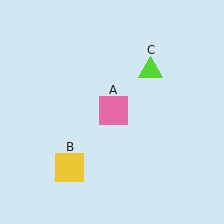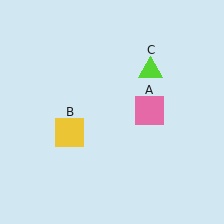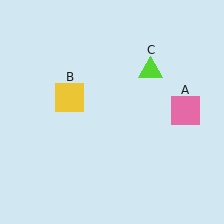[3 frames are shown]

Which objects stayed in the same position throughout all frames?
Lime triangle (object C) remained stationary.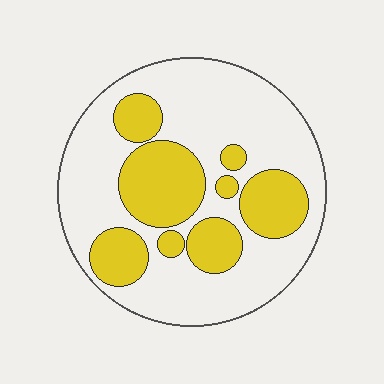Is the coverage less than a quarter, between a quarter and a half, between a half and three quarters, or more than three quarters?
Between a quarter and a half.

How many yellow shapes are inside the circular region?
8.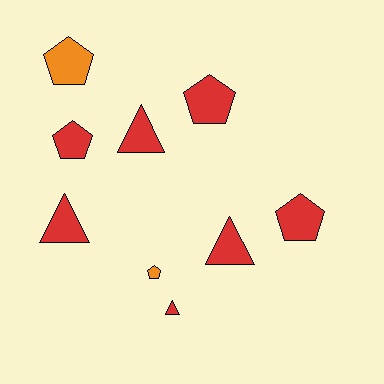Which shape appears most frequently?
Pentagon, with 5 objects.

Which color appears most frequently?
Red, with 7 objects.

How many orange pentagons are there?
There are 2 orange pentagons.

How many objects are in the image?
There are 9 objects.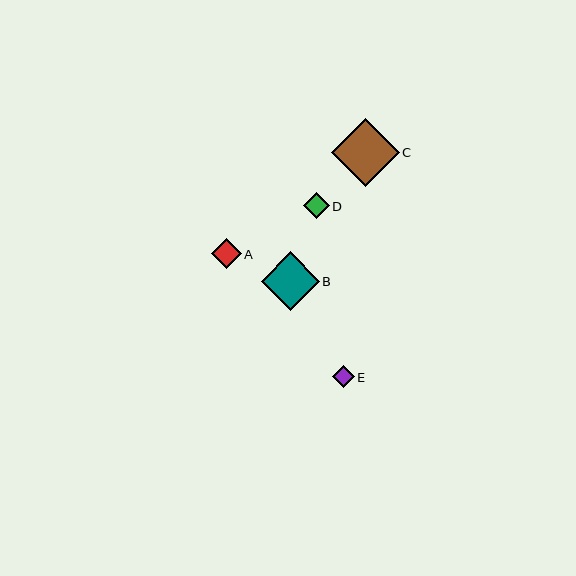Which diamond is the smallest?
Diamond E is the smallest with a size of approximately 22 pixels.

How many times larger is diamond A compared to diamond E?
Diamond A is approximately 1.4 times the size of diamond E.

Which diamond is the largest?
Diamond C is the largest with a size of approximately 68 pixels.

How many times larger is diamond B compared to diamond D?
Diamond B is approximately 2.3 times the size of diamond D.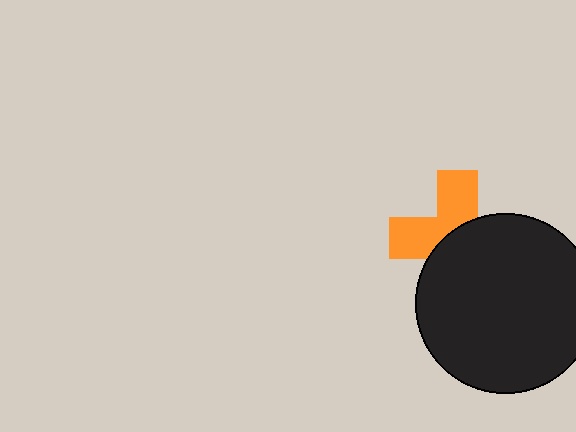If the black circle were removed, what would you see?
You would see the complete orange cross.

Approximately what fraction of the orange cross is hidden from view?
Roughly 55% of the orange cross is hidden behind the black circle.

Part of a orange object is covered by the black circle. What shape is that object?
It is a cross.